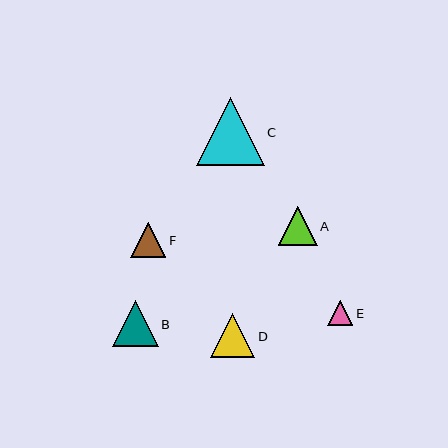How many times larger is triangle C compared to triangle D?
Triangle C is approximately 1.5 times the size of triangle D.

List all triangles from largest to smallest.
From largest to smallest: C, B, D, A, F, E.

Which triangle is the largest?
Triangle C is the largest with a size of approximately 68 pixels.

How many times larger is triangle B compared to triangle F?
Triangle B is approximately 1.3 times the size of triangle F.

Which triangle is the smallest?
Triangle E is the smallest with a size of approximately 25 pixels.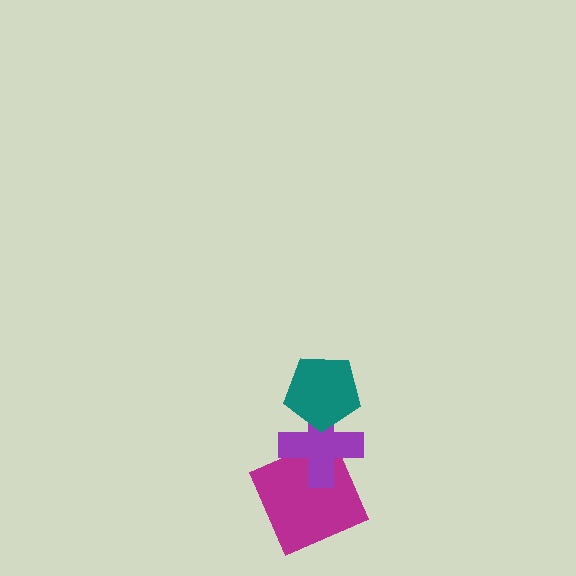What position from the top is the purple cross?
The purple cross is 2nd from the top.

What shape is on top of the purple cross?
The teal pentagon is on top of the purple cross.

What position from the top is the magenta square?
The magenta square is 3rd from the top.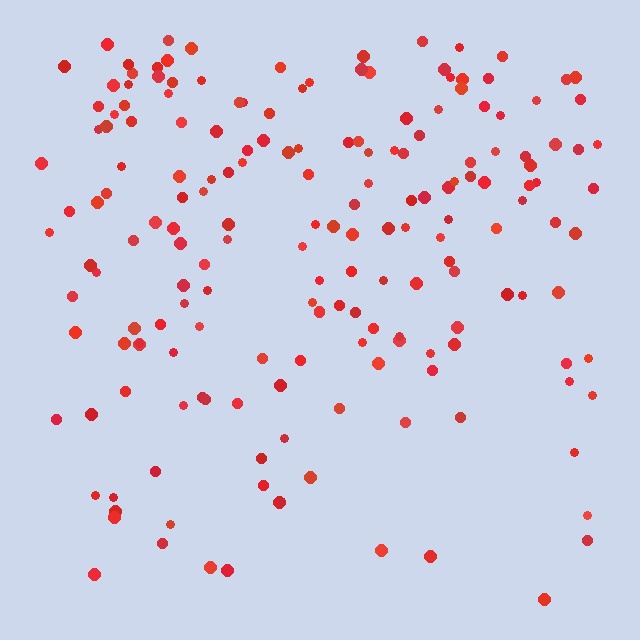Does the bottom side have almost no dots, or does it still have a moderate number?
Still a moderate number, just noticeably fewer than the top.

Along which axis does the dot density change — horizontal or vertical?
Vertical.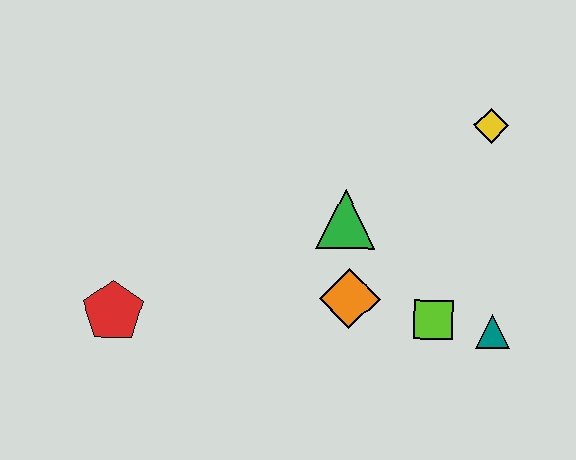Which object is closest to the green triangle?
The orange diamond is closest to the green triangle.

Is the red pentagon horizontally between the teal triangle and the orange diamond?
No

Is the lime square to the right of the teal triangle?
No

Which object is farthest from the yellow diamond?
The red pentagon is farthest from the yellow diamond.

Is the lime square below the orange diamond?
Yes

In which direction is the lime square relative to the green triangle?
The lime square is below the green triangle.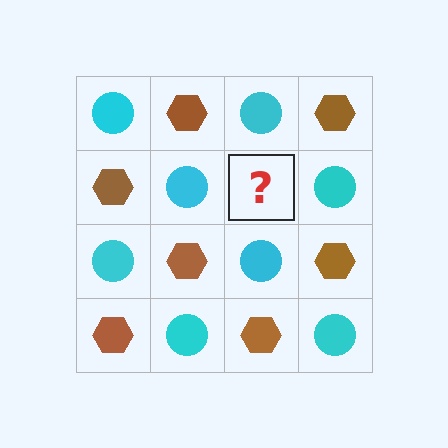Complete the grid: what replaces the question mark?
The question mark should be replaced with a brown hexagon.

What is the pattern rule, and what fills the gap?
The rule is that it alternates cyan circle and brown hexagon in a checkerboard pattern. The gap should be filled with a brown hexagon.